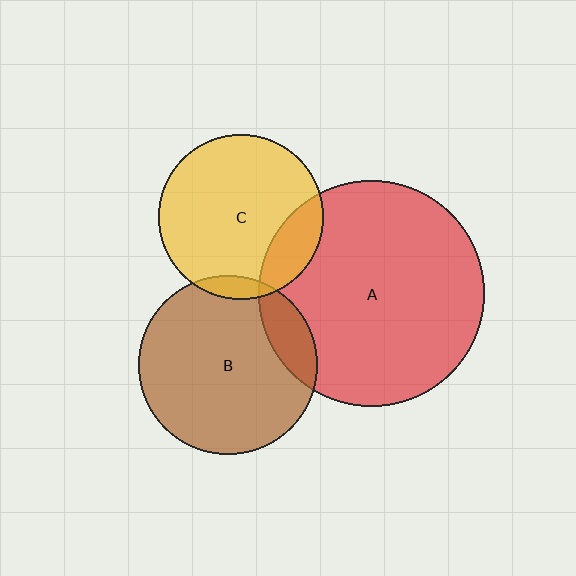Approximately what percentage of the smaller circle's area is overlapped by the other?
Approximately 15%.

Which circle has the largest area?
Circle A (red).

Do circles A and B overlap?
Yes.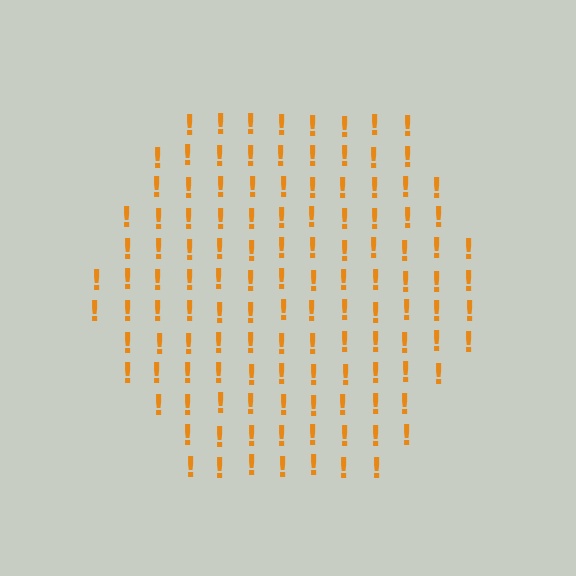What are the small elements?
The small elements are exclamation marks.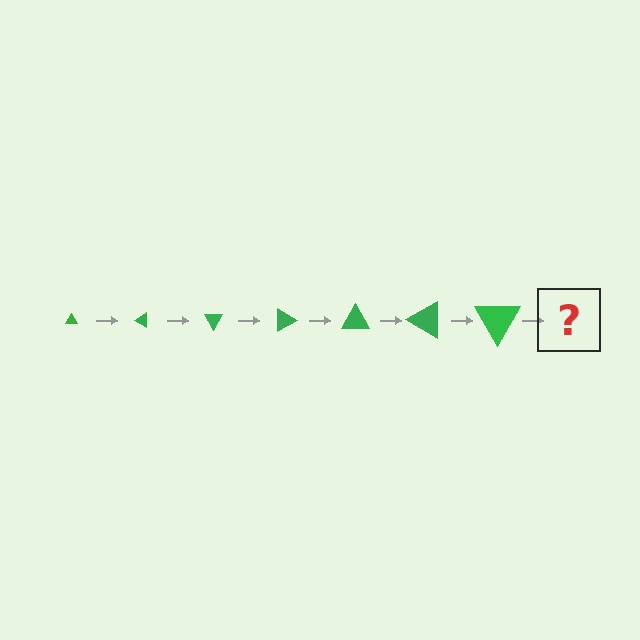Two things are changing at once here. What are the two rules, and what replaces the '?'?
The two rules are that the triangle grows larger each step and it rotates 30 degrees each step. The '?' should be a triangle, larger than the previous one and rotated 210 degrees from the start.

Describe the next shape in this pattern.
It should be a triangle, larger than the previous one and rotated 210 degrees from the start.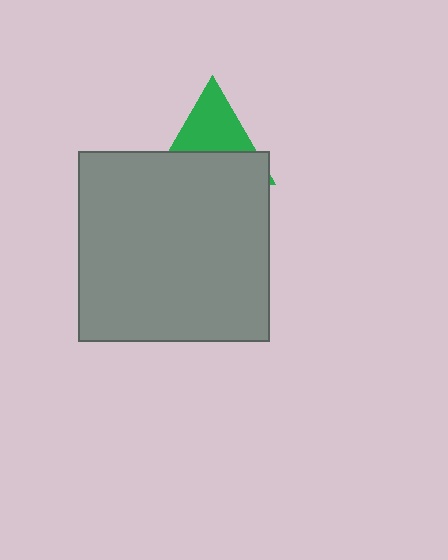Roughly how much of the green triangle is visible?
About half of it is visible (roughly 49%).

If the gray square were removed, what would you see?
You would see the complete green triangle.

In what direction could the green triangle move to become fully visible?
The green triangle could move up. That would shift it out from behind the gray square entirely.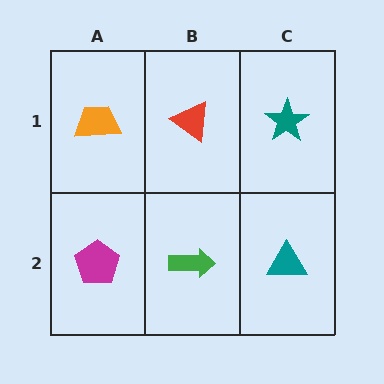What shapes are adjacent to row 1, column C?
A teal triangle (row 2, column C), a red triangle (row 1, column B).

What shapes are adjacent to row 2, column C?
A teal star (row 1, column C), a green arrow (row 2, column B).